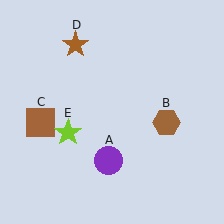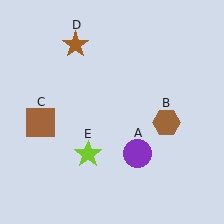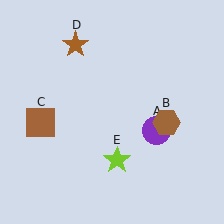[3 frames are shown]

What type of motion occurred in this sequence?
The purple circle (object A), lime star (object E) rotated counterclockwise around the center of the scene.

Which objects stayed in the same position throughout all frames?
Brown hexagon (object B) and brown square (object C) and brown star (object D) remained stationary.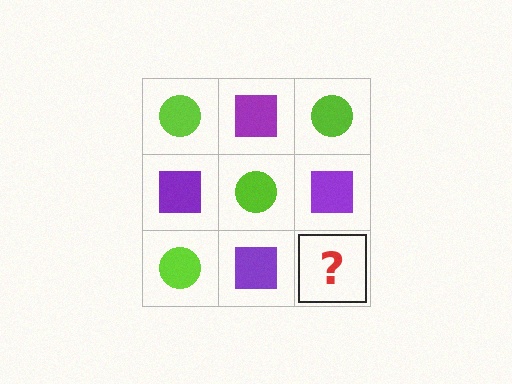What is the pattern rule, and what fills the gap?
The rule is that it alternates lime circle and purple square in a checkerboard pattern. The gap should be filled with a lime circle.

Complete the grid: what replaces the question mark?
The question mark should be replaced with a lime circle.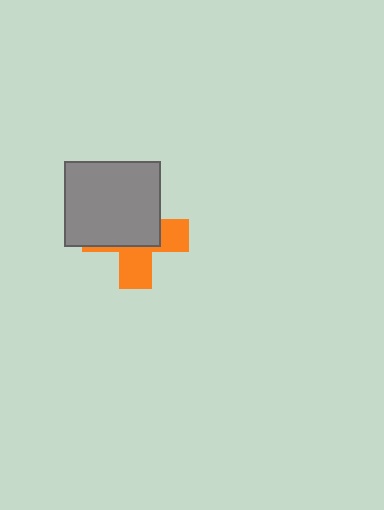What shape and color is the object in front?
The object in front is a gray rectangle.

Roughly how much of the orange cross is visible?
A small part of it is visible (roughly 41%).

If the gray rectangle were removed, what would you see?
You would see the complete orange cross.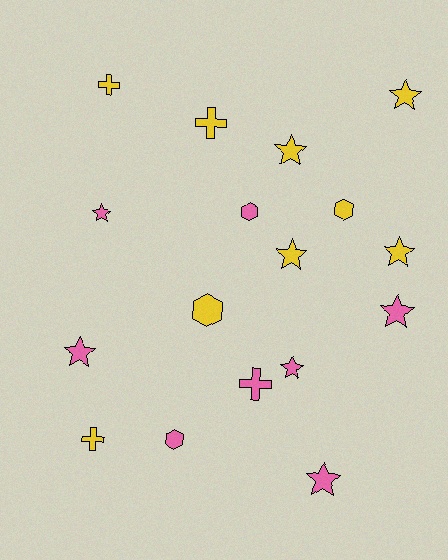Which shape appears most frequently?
Star, with 9 objects.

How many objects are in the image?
There are 17 objects.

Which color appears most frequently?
Yellow, with 9 objects.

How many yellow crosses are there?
There are 3 yellow crosses.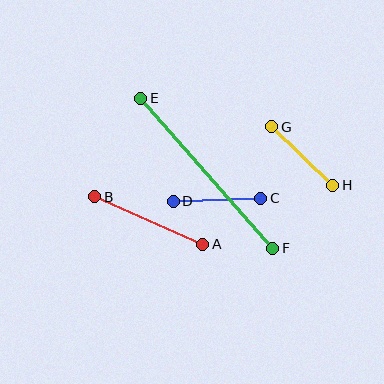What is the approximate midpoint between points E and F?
The midpoint is at approximately (207, 173) pixels.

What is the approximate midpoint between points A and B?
The midpoint is at approximately (149, 221) pixels.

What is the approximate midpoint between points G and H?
The midpoint is at approximately (302, 156) pixels.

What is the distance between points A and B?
The distance is approximately 118 pixels.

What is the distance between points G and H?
The distance is approximately 84 pixels.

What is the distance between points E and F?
The distance is approximately 200 pixels.